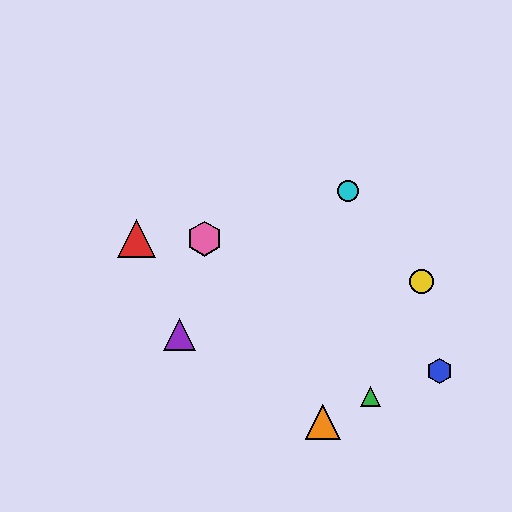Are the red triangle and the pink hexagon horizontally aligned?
Yes, both are at y≈239.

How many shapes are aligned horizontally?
2 shapes (the red triangle, the pink hexagon) are aligned horizontally.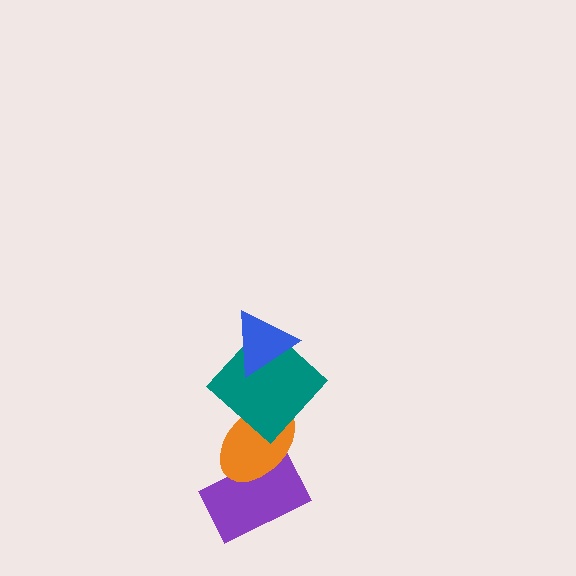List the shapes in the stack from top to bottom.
From top to bottom: the blue triangle, the teal diamond, the orange ellipse, the purple rectangle.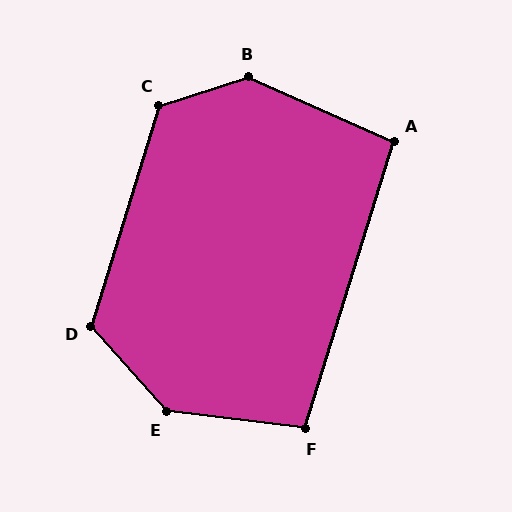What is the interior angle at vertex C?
Approximately 125 degrees (obtuse).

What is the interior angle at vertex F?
Approximately 100 degrees (obtuse).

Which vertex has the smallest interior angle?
A, at approximately 97 degrees.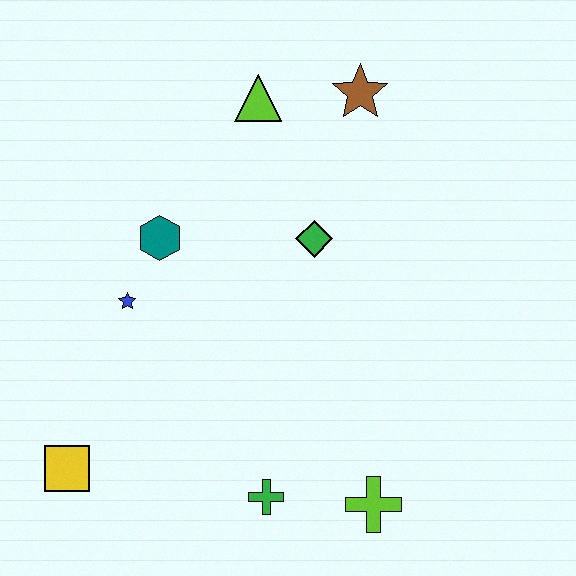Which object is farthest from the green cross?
The brown star is farthest from the green cross.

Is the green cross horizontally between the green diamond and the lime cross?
No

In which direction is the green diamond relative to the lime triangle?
The green diamond is below the lime triangle.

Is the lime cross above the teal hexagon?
No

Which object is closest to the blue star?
The teal hexagon is closest to the blue star.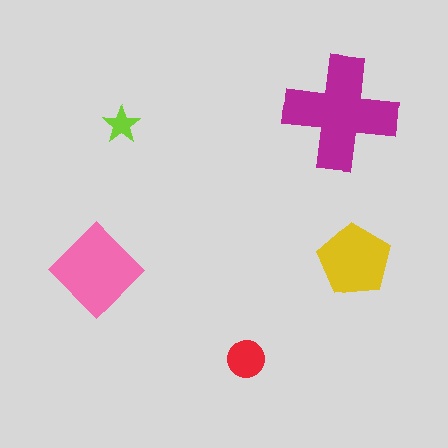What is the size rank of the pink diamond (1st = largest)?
2nd.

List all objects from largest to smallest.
The magenta cross, the pink diamond, the yellow pentagon, the red circle, the lime star.